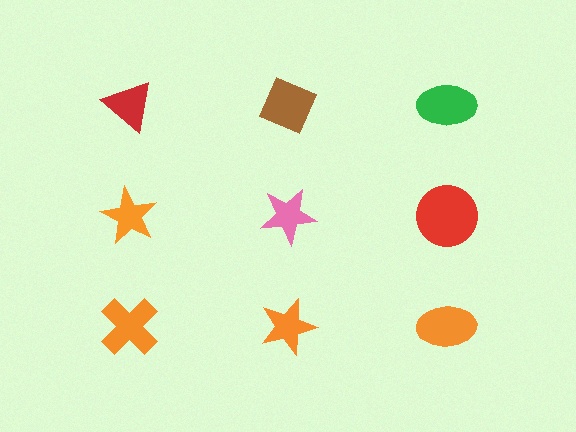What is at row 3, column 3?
An orange ellipse.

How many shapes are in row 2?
3 shapes.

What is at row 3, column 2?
An orange star.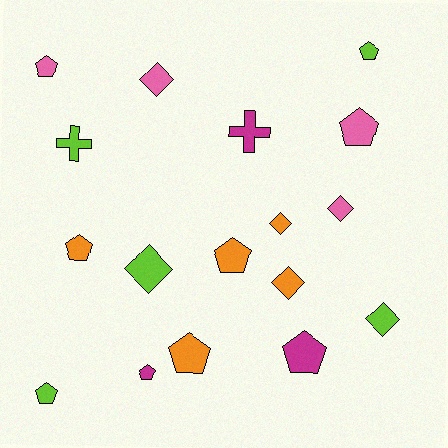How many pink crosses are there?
There are no pink crosses.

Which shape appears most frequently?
Pentagon, with 9 objects.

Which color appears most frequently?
Lime, with 5 objects.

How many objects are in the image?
There are 17 objects.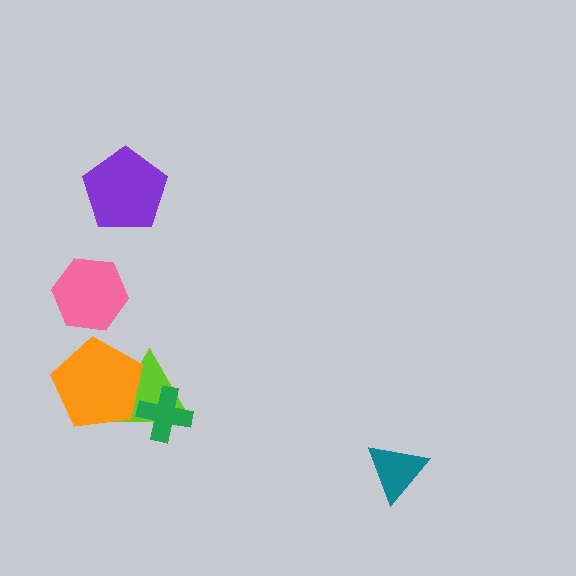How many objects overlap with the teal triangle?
0 objects overlap with the teal triangle.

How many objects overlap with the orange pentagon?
1 object overlaps with the orange pentagon.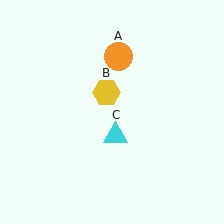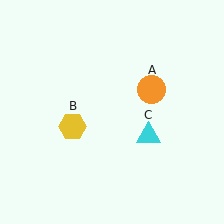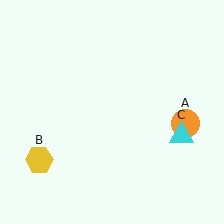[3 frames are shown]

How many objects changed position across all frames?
3 objects changed position: orange circle (object A), yellow hexagon (object B), cyan triangle (object C).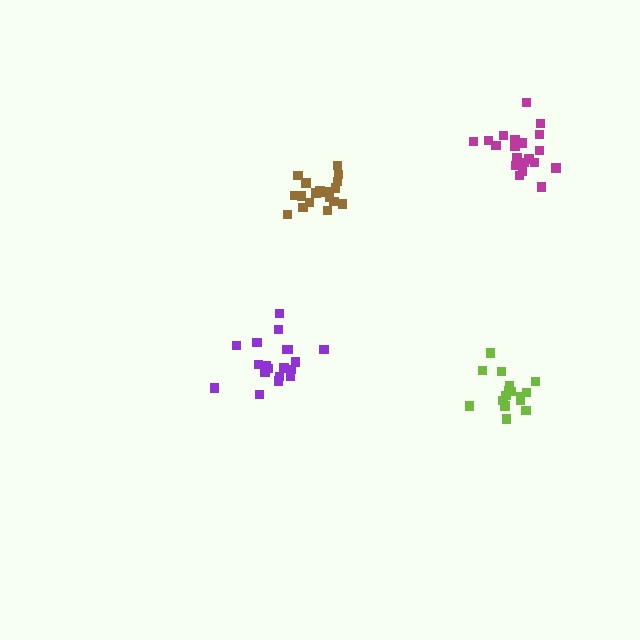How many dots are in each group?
Group 1: 16 dots, Group 2: 19 dots, Group 3: 20 dots, Group 4: 20 dots (75 total).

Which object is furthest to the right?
The magenta cluster is rightmost.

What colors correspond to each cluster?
The clusters are colored: lime, purple, brown, magenta.